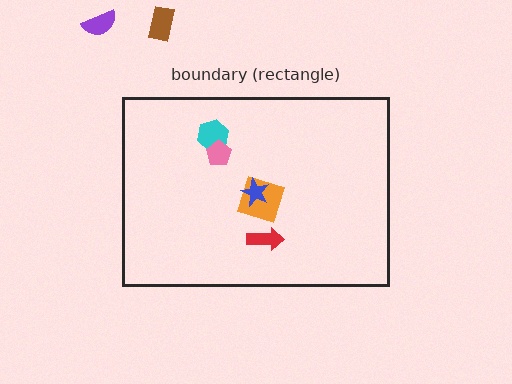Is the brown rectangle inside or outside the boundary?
Outside.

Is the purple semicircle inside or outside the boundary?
Outside.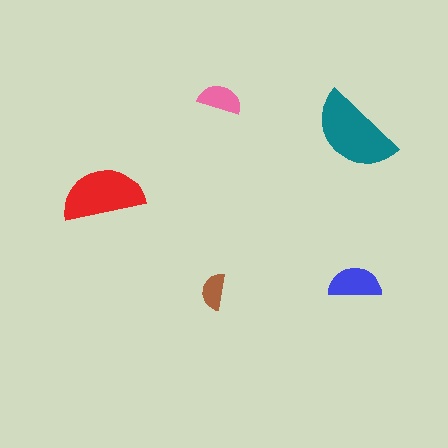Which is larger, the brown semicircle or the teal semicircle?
The teal one.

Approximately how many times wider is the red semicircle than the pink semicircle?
About 2 times wider.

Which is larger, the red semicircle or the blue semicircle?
The red one.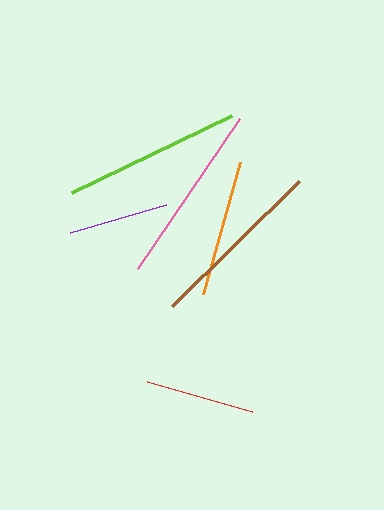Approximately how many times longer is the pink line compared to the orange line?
The pink line is approximately 1.3 times the length of the orange line.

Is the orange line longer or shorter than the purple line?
The orange line is longer than the purple line.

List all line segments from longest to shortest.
From longest to shortest: pink, brown, lime, orange, red, purple.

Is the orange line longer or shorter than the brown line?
The brown line is longer than the orange line.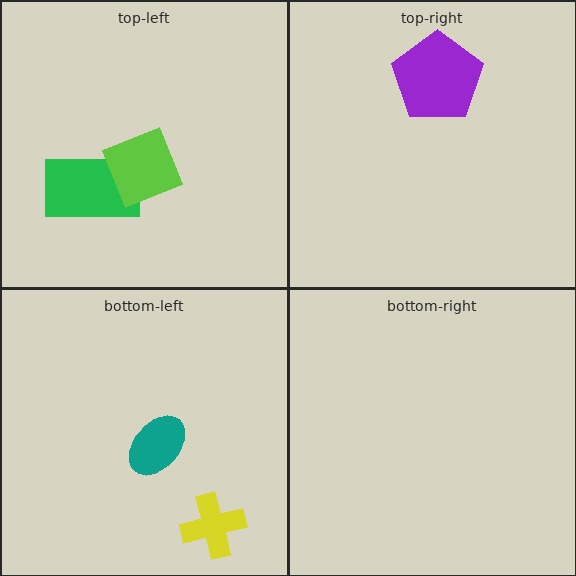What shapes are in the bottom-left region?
The teal ellipse, the yellow cross.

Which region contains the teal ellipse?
The bottom-left region.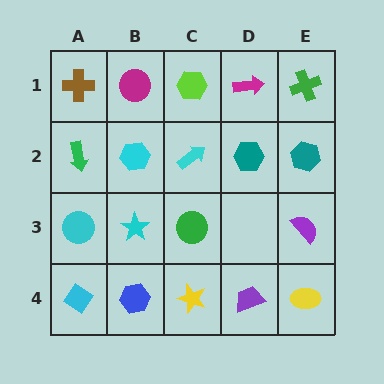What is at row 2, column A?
A green arrow.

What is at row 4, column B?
A blue hexagon.